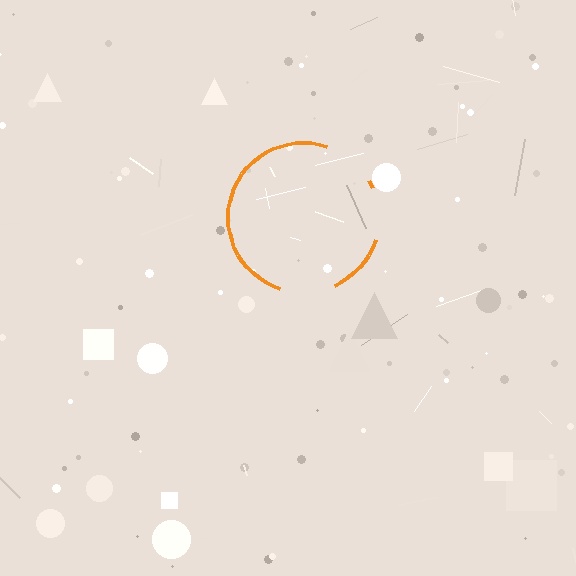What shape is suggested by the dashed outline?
The dashed outline suggests a circle.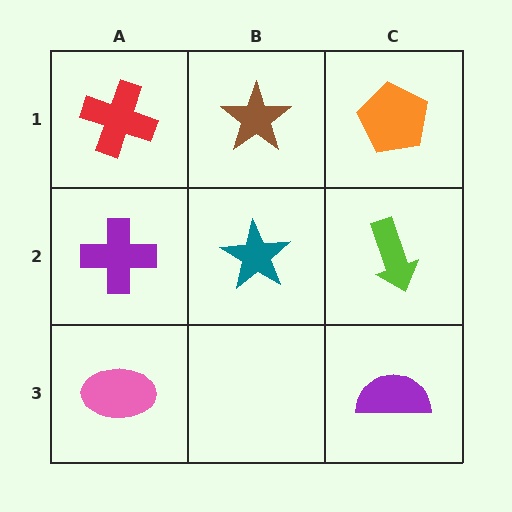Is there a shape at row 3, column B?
No, that cell is empty.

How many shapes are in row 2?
3 shapes.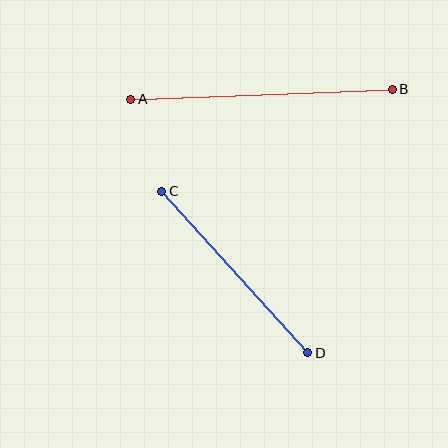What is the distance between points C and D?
The distance is approximately 218 pixels.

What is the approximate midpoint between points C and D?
The midpoint is at approximately (235, 272) pixels.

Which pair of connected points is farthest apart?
Points A and B are farthest apart.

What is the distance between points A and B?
The distance is approximately 262 pixels.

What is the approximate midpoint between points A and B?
The midpoint is at approximately (262, 94) pixels.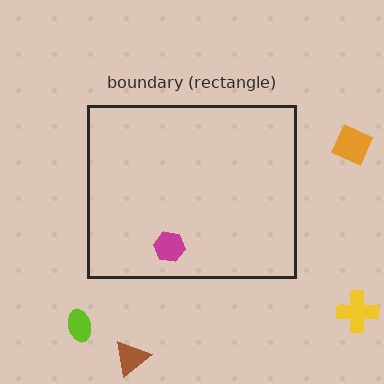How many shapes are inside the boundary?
1 inside, 4 outside.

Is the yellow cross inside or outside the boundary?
Outside.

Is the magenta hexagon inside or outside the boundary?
Inside.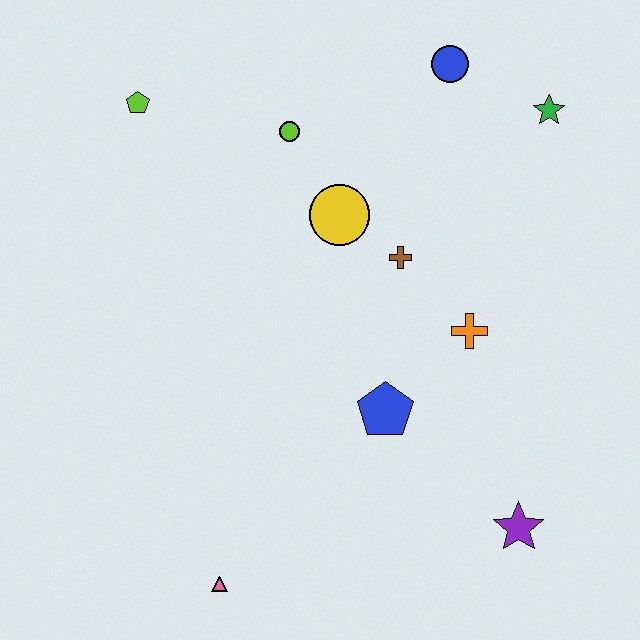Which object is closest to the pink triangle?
The blue pentagon is closest to the pink triangle.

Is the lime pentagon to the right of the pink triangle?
No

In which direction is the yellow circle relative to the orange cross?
The yellow circle is to the left of the orange cross.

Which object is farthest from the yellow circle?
The pink triangle is farthest from the yellow circle.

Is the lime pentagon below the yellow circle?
No